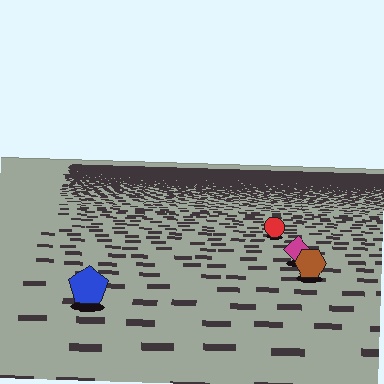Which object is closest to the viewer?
The blue pentagon is closest. The texture marks near it are larger and more spread out.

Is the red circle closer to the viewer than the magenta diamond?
No. The magenta diamond is closer — you can tell from the texture gradient: the ground texture is coarser near it.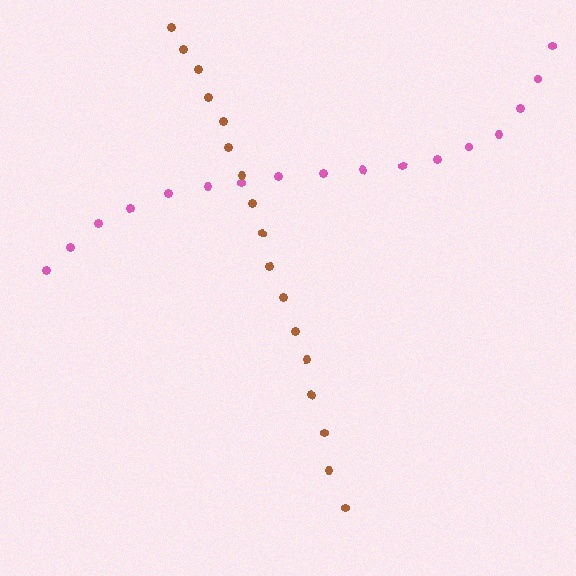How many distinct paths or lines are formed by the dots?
There are 2 distinct paths.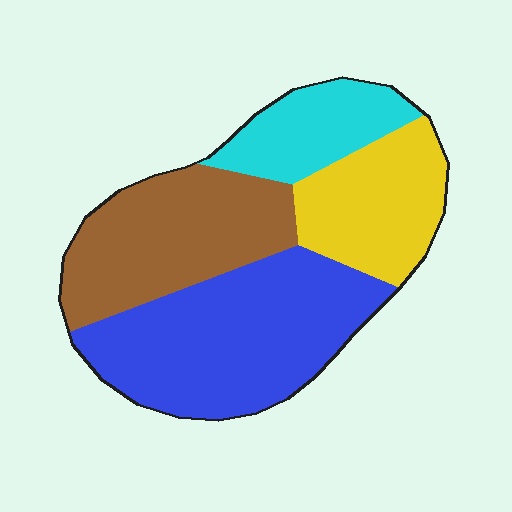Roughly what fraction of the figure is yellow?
Yellow takes up between a sixth and a third of the figure.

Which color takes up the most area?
Blue, at roughly 40%.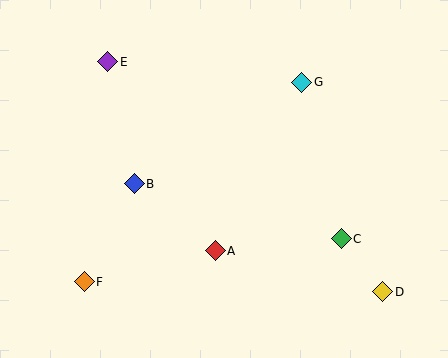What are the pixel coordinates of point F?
Point F is at (84, 282).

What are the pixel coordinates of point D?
Point D is at (383, 292).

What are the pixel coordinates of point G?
Point G is at (302, 82).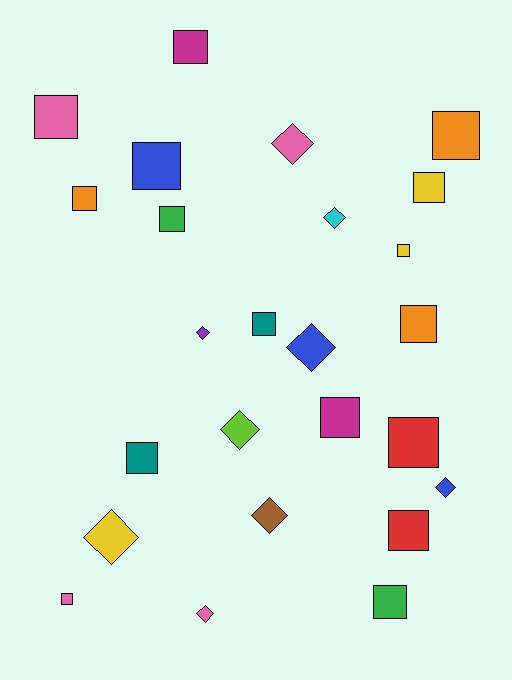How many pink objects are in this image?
There are 4 pink objects.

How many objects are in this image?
There are 25 objects.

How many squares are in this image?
There are 16 squares.